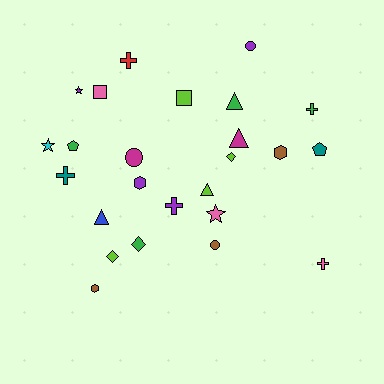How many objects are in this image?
There are 25 objects.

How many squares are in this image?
There are 2 squares.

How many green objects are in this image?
There are 4 green objects.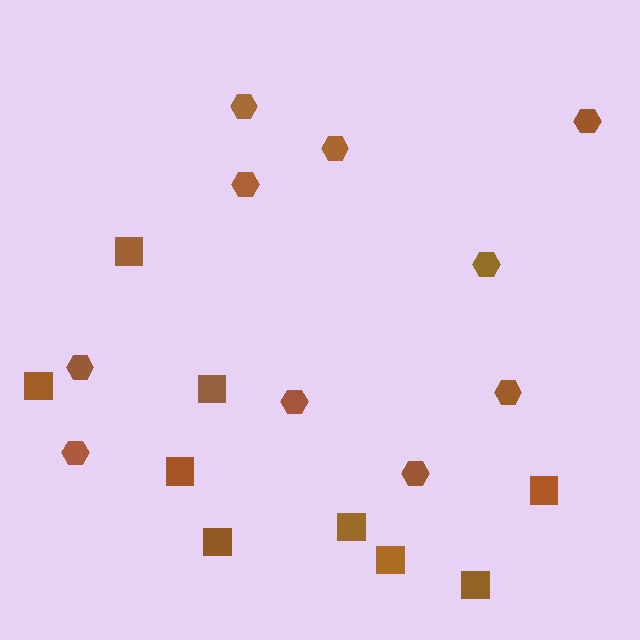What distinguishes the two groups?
There are 2 groups: one group of hexagons (10) and one group of squares (9).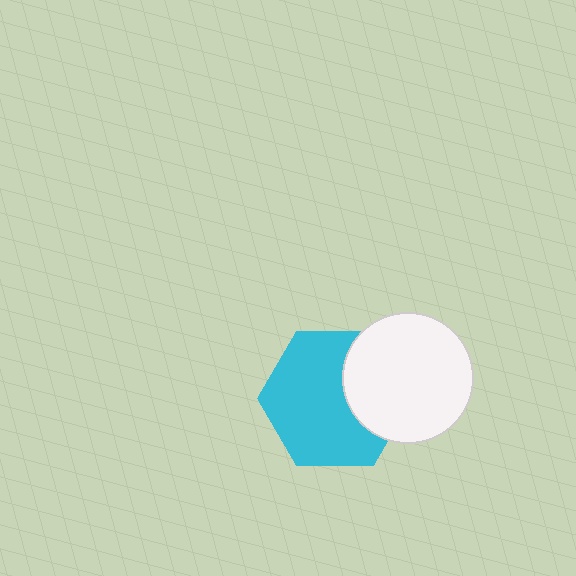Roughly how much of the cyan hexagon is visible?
Most of it is visible (roughly 69%).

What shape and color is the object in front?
The object in front is a white circle.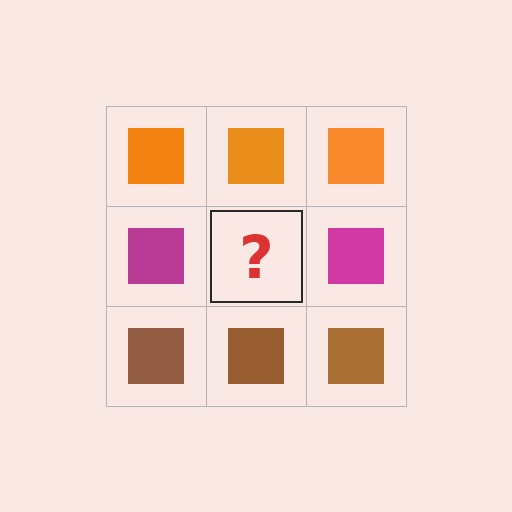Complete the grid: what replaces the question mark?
The question mark should be replaced with a magenta square.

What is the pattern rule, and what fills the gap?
The rule is that each row has a consistent color. The gap should be filled with a magenta square.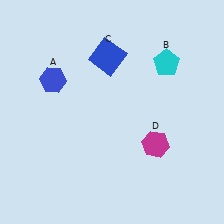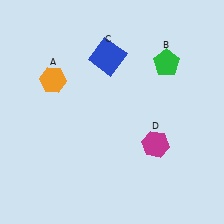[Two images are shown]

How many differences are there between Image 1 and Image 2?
There are 2 differences between the two images.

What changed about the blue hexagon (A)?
In Image 1, A is blue. In Image 2, it changed to orange.